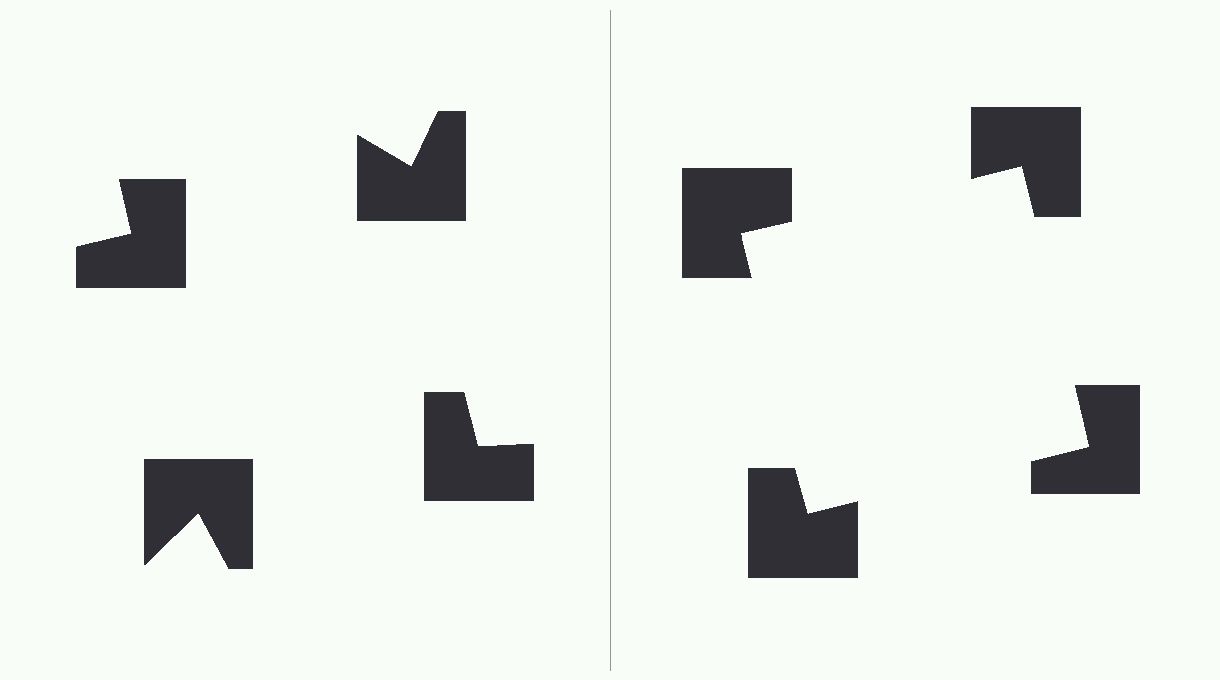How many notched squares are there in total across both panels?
8 — 4 on each side.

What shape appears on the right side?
An illusory square.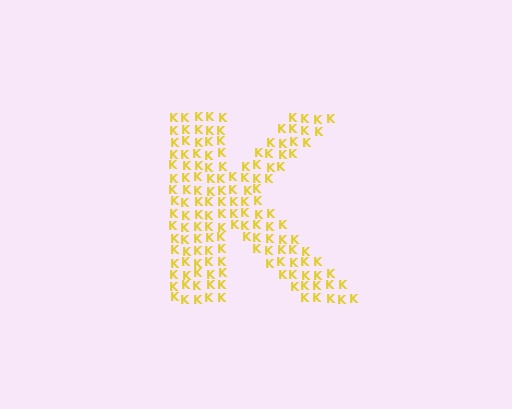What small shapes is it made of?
It is made of small letter K's.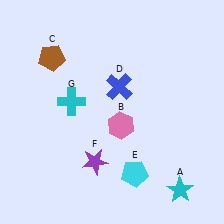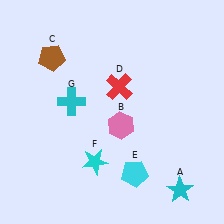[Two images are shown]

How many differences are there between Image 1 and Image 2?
There are 2 differences between the two images.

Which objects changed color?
D changed from blue to red. F changed from purple to cyan.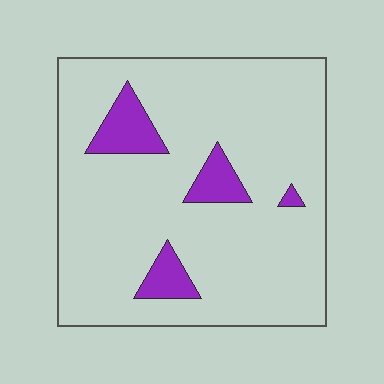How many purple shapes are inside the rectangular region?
4.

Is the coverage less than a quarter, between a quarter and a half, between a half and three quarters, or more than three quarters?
Less than a quarter.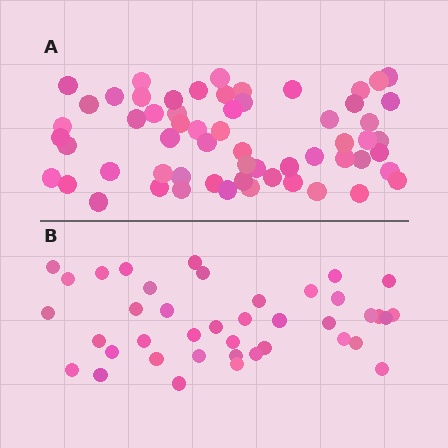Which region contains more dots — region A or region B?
Region A (the top region) has more dots.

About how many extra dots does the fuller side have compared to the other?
Region A has approximately 20 more dots than region B.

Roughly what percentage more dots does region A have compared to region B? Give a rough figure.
About 50% more.